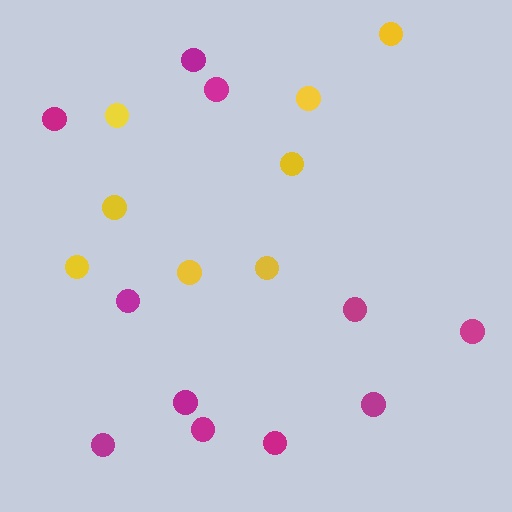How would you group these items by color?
There are 2 groups: one group of yellow circles (8) and one group of magenta circles (11).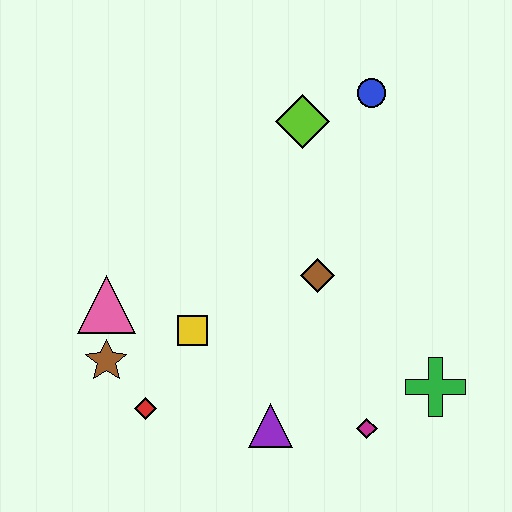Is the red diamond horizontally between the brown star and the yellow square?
Yes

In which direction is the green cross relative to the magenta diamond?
The green cross is to the right of the magenta diamond.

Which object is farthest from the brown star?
The blue circle is farthest from the brown star.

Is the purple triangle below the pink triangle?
Yes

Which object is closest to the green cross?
The magenta diamond is closest to the green cross.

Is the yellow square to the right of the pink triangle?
Yes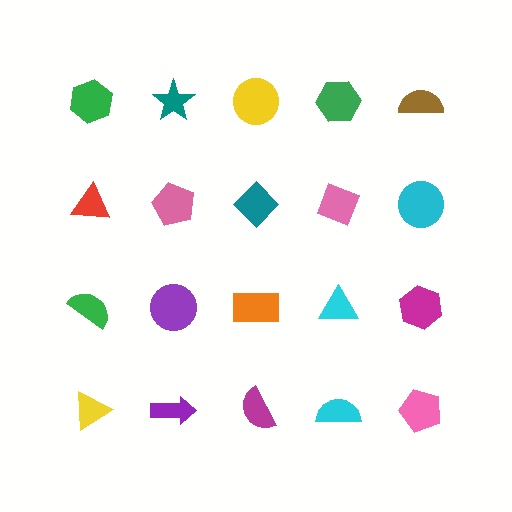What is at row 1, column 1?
A green hexagon.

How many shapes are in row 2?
5 shapes.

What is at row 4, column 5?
A pink pentagon.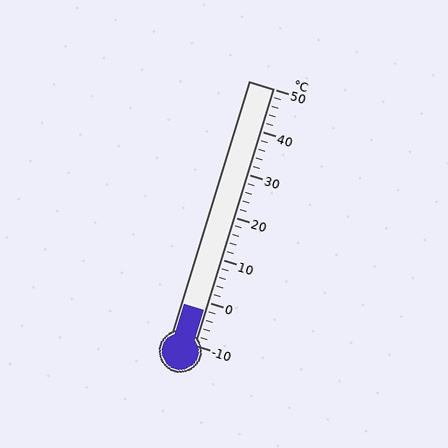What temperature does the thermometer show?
The thermometer shows approximately -2°C.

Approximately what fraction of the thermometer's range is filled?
The thermometer is filled to approximately 15% of its range.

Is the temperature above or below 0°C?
The temperature is below 0°C.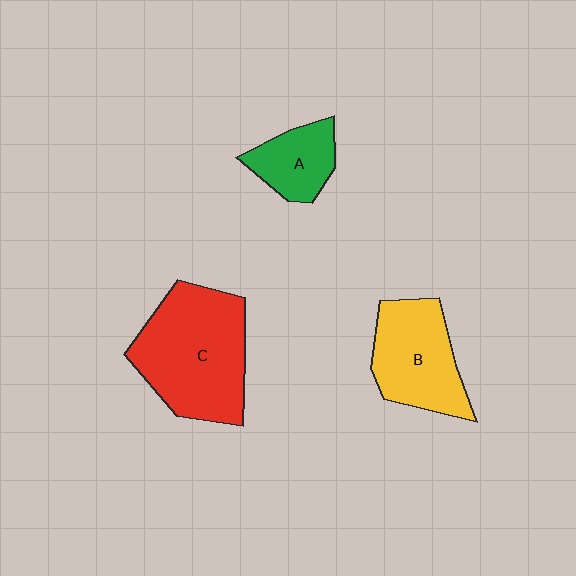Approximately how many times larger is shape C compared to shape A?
Approximately 2.4 times.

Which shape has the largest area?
Shape C (red).